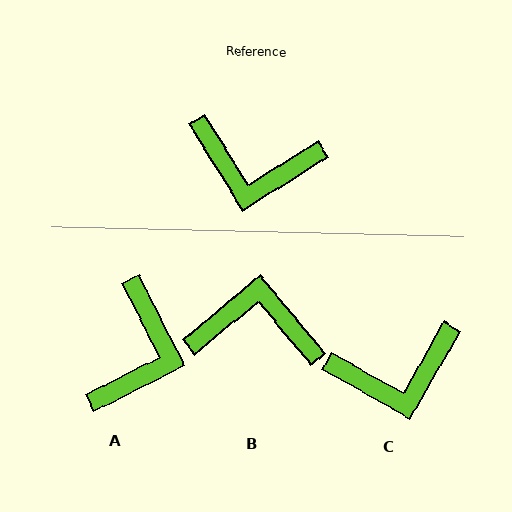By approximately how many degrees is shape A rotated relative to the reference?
Approximately 85 degrees counter-clockwise.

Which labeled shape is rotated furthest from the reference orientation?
B, about 172 degrees away.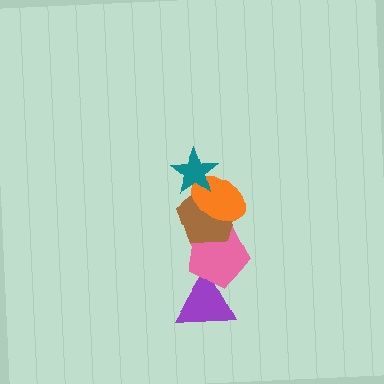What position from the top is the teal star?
The teal star is 1st from the top.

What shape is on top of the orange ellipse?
The teal star is on top of the orange ellipse.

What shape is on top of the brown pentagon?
The orange ellipse is on top of the brown pentagon.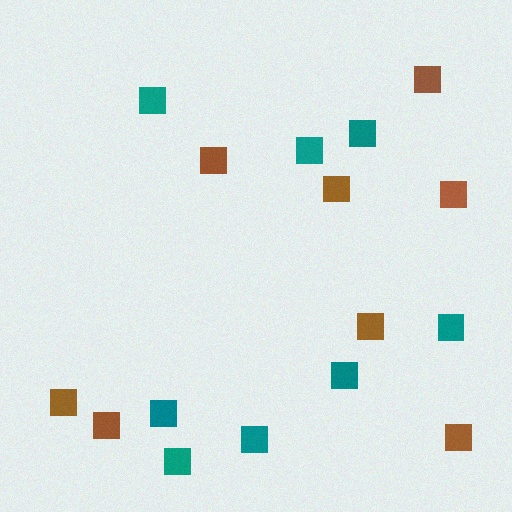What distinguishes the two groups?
There are 2 groups: one group of brown squares (8) and one group of teal squares (8).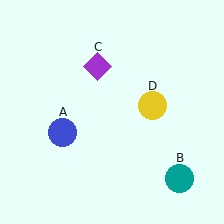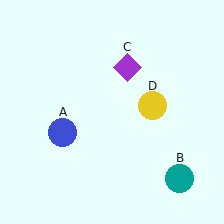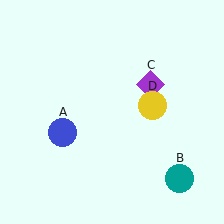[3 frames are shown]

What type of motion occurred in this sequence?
The purple diamond (object C) rotated clockwise around the center of the scene.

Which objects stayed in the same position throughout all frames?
Blue circle (object A) and teal circle (object B) and yellow circle (object D) remained stationary.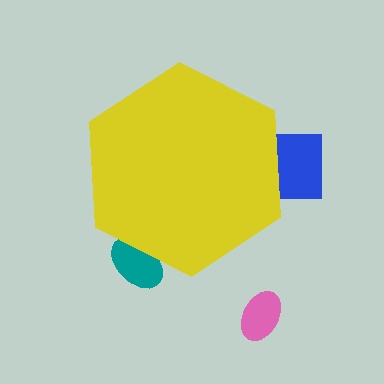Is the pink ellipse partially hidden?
No, the pink ellipse is fully visible.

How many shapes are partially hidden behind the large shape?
2 shapes are partially hidden.